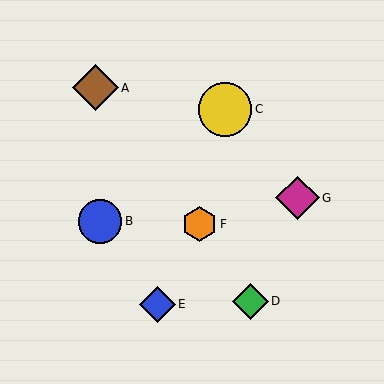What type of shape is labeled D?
Shape D is a green diamond.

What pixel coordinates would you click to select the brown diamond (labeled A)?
Click at (95, 88) to select the brown diamond A.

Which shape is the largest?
The yellow circle (labeled C) is the largest.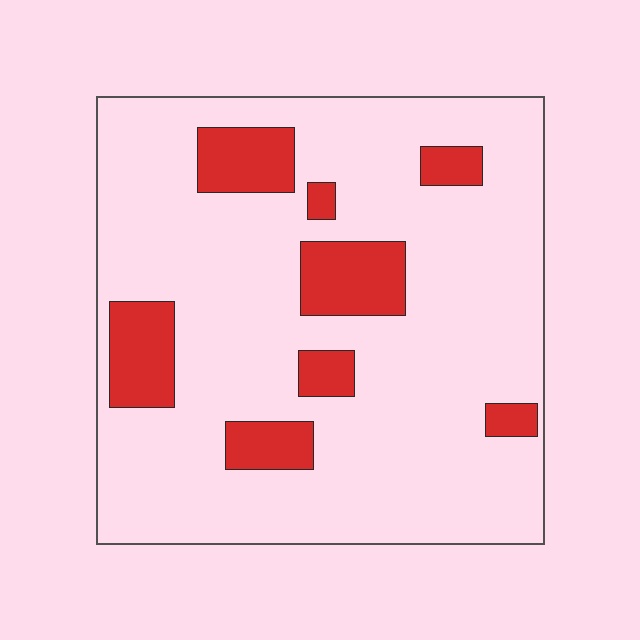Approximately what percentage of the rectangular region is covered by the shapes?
Approximately 15%.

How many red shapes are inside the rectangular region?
8.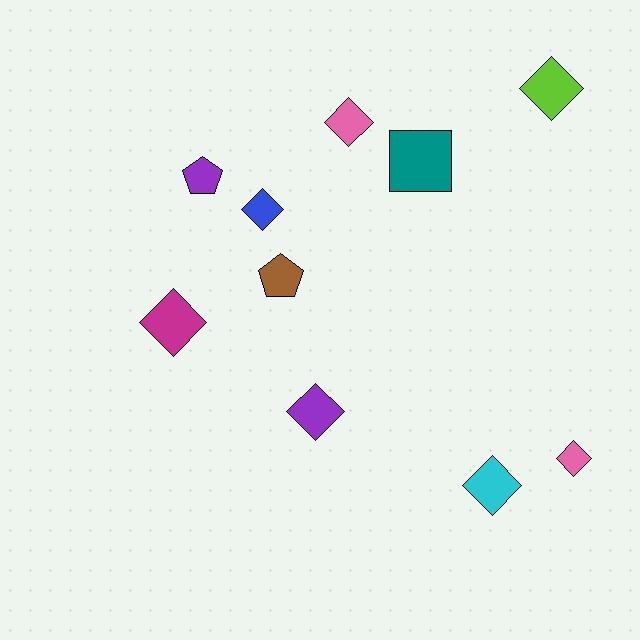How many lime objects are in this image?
There is 1 lime object.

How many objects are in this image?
There are 10 objects.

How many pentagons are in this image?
There are 2 pentagons.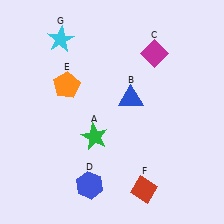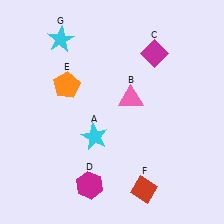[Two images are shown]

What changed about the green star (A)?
In Image 1, A is green. In Image 2, it changed to cyan.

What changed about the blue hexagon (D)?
In Image 1, D is blue. In Image 2, it changed to magenta.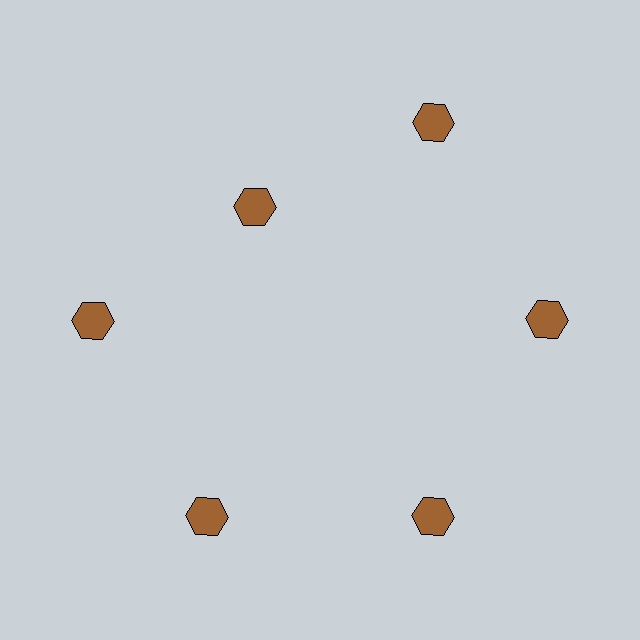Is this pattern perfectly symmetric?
No. The 6 brown hexagons are arranged in a ring, but one element near the 11 o'clock position is pulled inward toward the center, breaking the 6-fold rotational symmetry.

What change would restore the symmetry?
The symmetry would be restored by moving it outward, back onto the ring so that all 6 hexagons sit at equal angles and equal distance from the center.